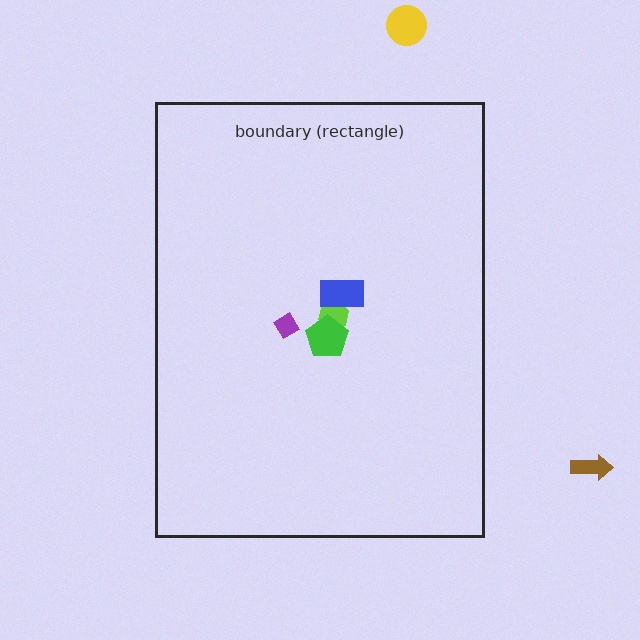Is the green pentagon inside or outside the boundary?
Inside.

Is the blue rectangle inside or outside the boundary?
Inside.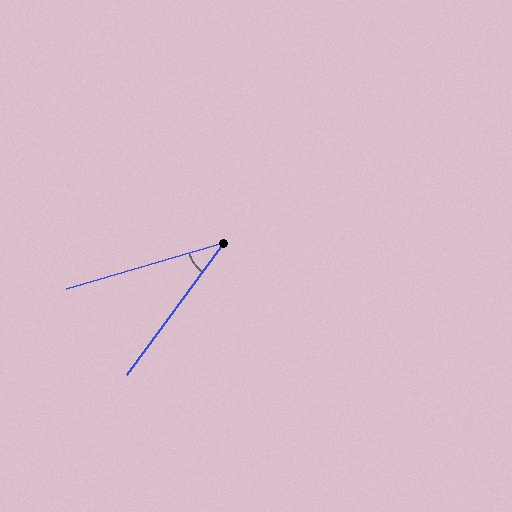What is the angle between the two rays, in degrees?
Approximately 37 degrees.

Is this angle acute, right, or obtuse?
It is acute.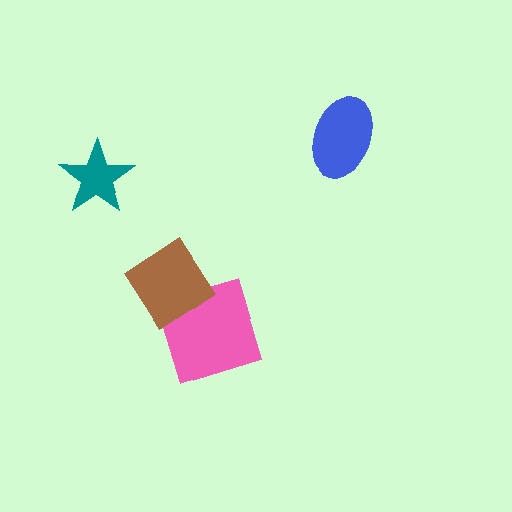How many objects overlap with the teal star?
0 objects overlap with the teal star.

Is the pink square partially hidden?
Yes, it is partially covered by another shape.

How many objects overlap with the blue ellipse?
0 objects overlap with the blue ellipse.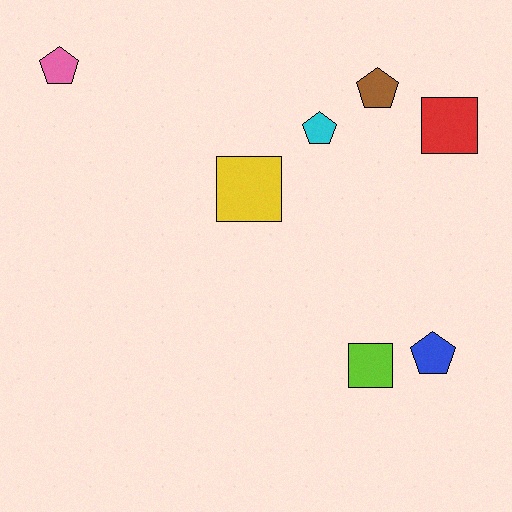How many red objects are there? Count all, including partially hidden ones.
There is 1 red object.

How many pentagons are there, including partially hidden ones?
There are 4 pentagons.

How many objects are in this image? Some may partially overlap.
There are 7 objects.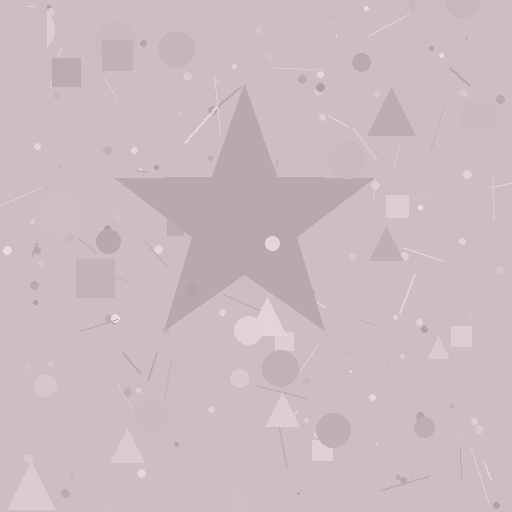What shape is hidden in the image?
A star is hidden in the image.